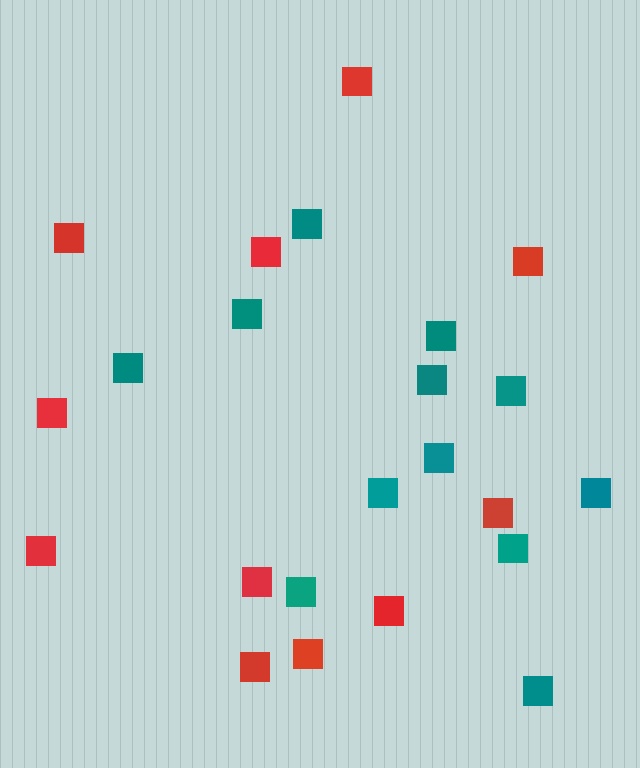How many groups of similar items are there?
There are 2 groups: one group of red squares (11) and one group of teal squares (12).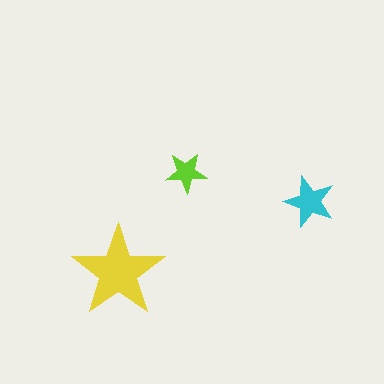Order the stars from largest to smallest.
the yellow one, the cyan one, the lime one.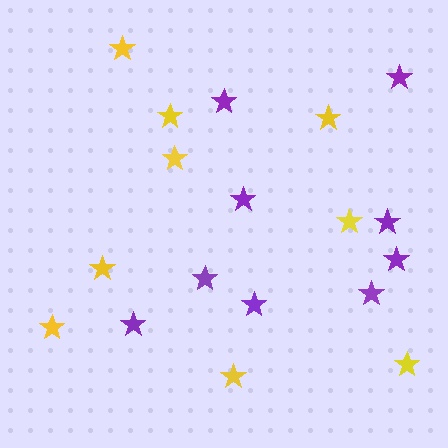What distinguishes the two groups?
There are 2 groups: one group of yellow stars (9) and one group of purple stars (9).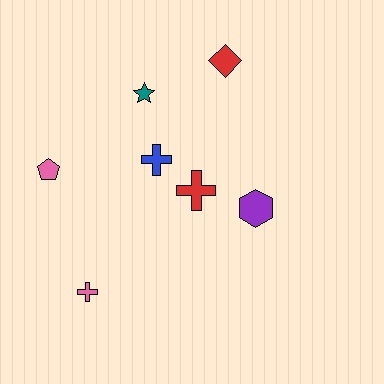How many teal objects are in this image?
There is 1 teal object.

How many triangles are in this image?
There are no triangles.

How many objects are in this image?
There are 7 objects.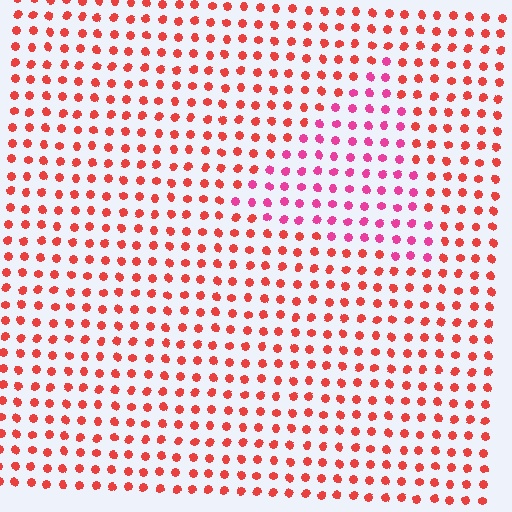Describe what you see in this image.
The image is filled with small red elements in a uniform arrangement. A triangle-shaped region is visible where the elements are tinted to a slightly different hue, forming a subtle color boundary.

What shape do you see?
I see a triangle.